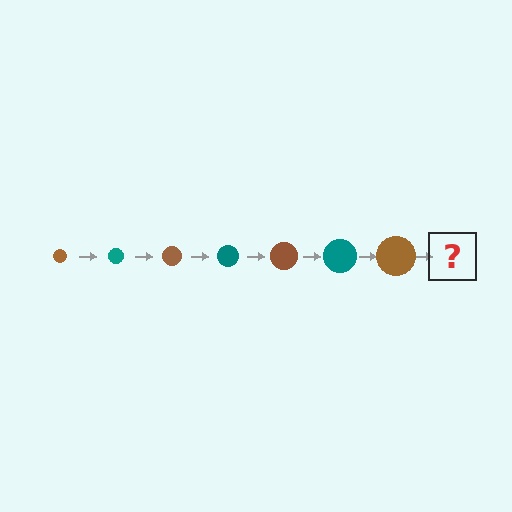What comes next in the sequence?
The next element should be a teal circle, larger than the previous one.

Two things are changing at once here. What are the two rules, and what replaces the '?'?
The two rules are that the circle grows larger each step and the color cycles through brown and teal. The '?' should be a teal circle, larger than the previous one.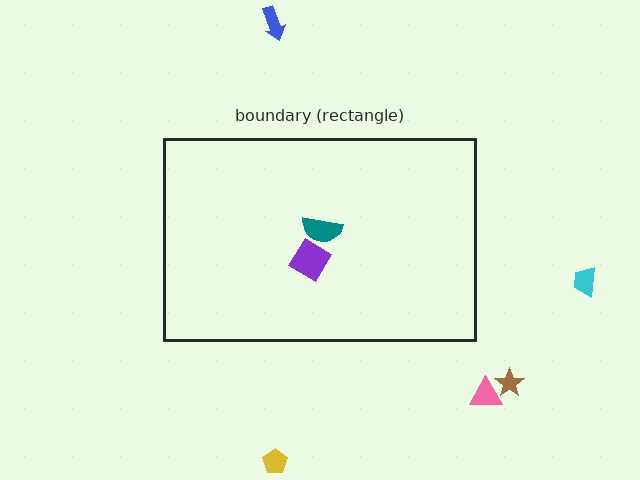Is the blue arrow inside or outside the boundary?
Outside.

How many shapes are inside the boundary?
2 inside, 5 outside.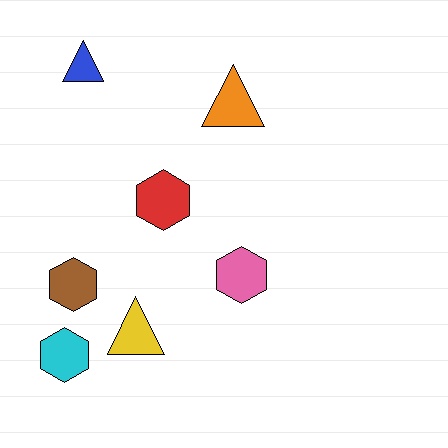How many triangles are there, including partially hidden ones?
There are 3 triangles.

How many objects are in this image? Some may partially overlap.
There are 7 objects.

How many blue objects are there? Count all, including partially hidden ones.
There is 1 blue object.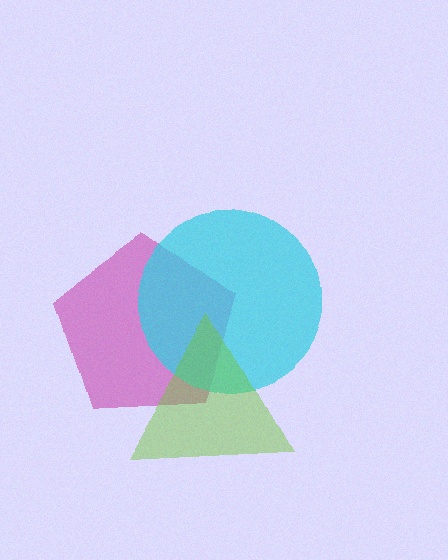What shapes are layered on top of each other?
The layered shapes are: a magenta pentagon, a cyan circle, a lime triangle.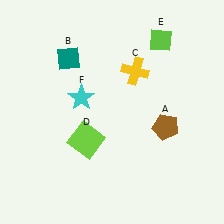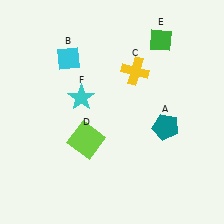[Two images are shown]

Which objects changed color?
A changed from brown to teal. B changed from teal to cyan. E changed from lime to green.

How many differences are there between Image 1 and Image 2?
There are 3 differences between the two images.